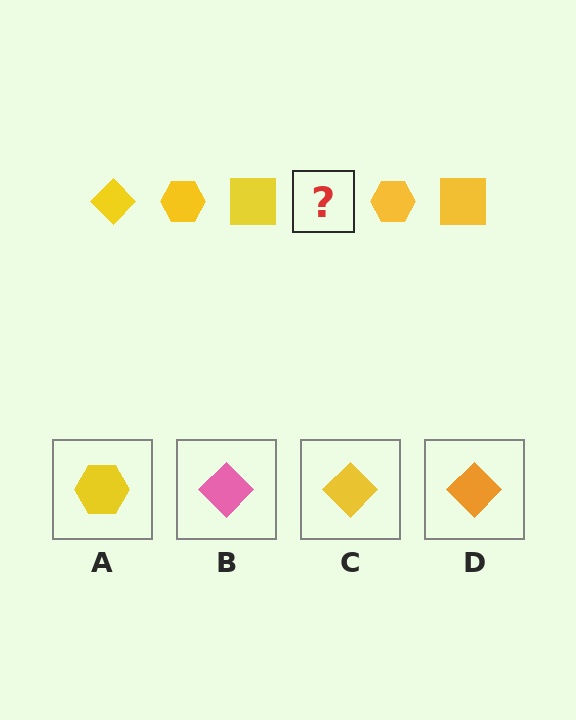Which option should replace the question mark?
Option C.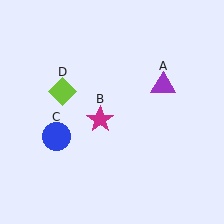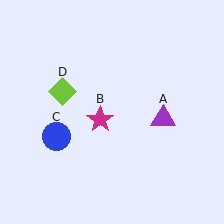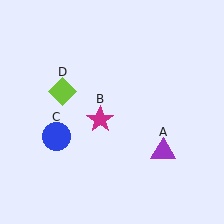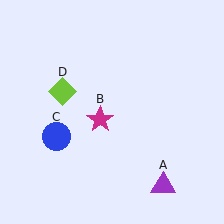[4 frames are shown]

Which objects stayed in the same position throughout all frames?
Magenta star (object B) and blue circle (object C) and lime diamond (object D) remained stationary.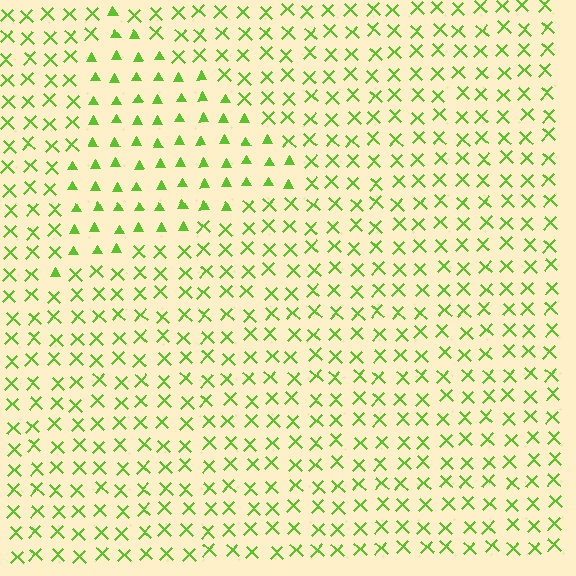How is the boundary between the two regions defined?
The boundary is defined by a change in element shape: triangles inside vs. X marks outside. All elements share the same color and spacing.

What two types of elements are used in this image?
The image uses triangles inside the triangle region and X marks outside it.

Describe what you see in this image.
The image is filled with small lime elements arranged in a uniform grid. A triangle-shaped region contains triangles, while the surrounding area contains X marks. The boundary is defined purely by the change in element shape.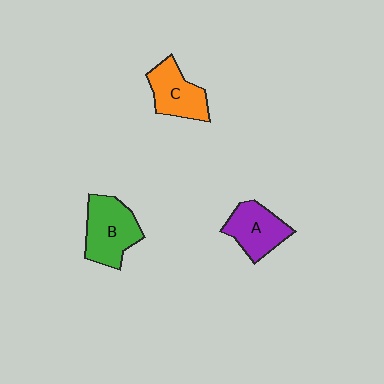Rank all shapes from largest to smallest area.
From largest to smallest: B (green), A (purple), C (orange).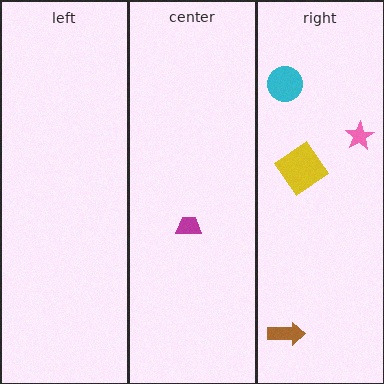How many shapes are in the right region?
4.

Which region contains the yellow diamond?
The right region.